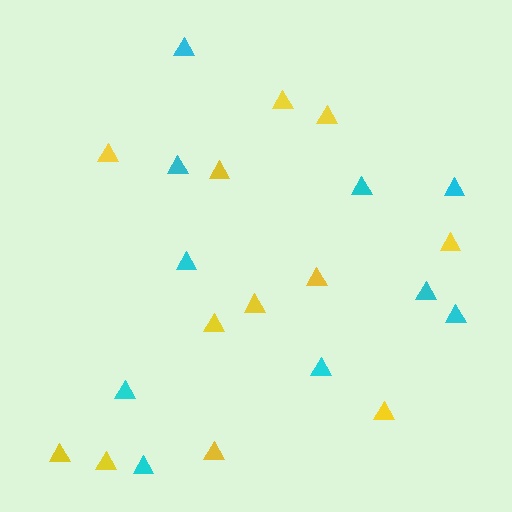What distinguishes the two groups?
There are 2 groups: one group of yellow triangles (12) and one group of cyan triangles (10).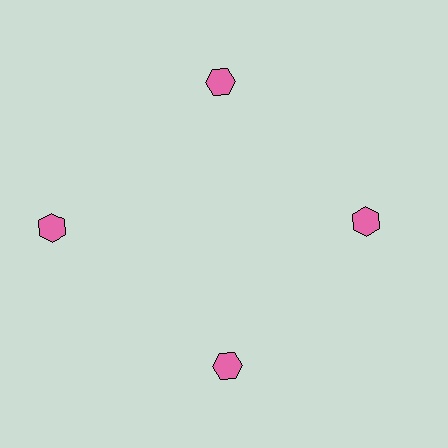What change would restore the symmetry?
The symmetry would be restored by moving it inward, back onto the ring so that all 4 hexagons sit at equal angles and equal distance from the center.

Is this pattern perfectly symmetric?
No. The 4 pink hexagons are arranged in a ring, but one element near the 9 o'clock position is pushed outward from the center, breaking the 4-fold rotational symmetry.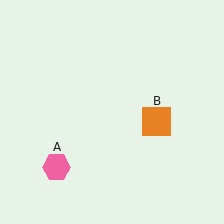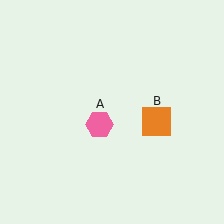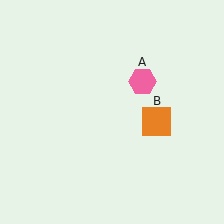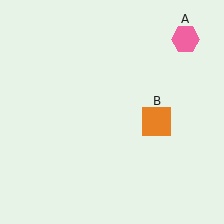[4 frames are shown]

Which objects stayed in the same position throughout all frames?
Orange square (object B) remained stationary.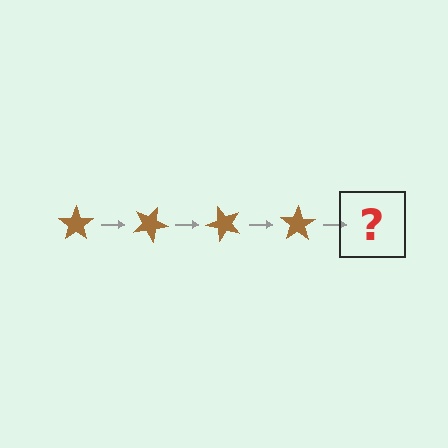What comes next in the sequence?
The next element should be a brown star rotated 100 degrees.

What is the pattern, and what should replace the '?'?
The pattern is that the star rotates 25 degrees each step. The '?' should be a brown star rotated 100 degrees.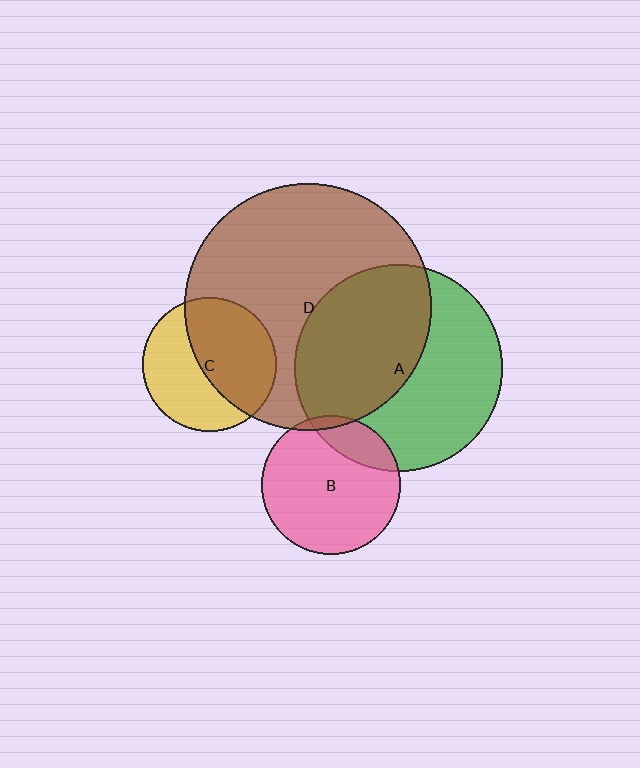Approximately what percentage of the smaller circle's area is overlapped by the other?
Approximately 20%.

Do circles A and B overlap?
Yes.